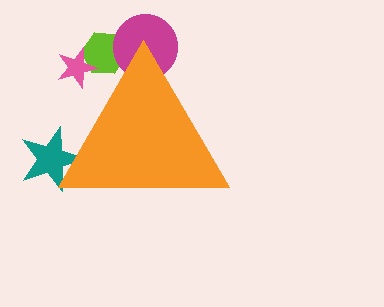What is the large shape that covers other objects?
An orange triangle.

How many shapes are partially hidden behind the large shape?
4 shapes are partially hidden.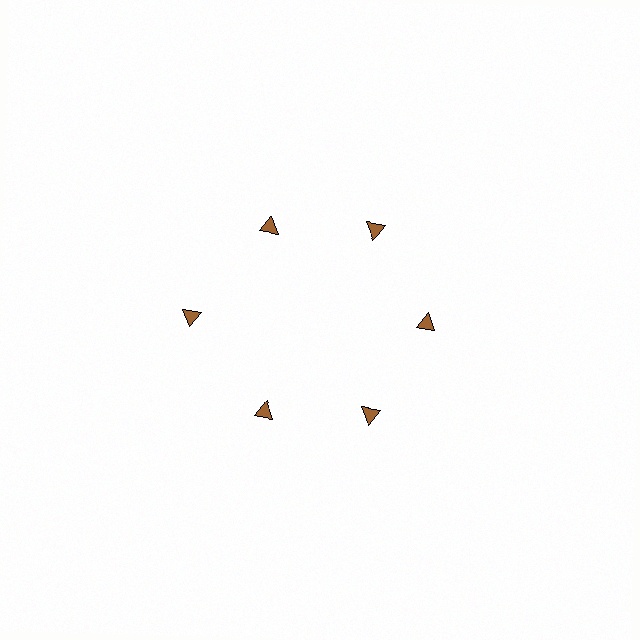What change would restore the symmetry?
The symmetry would be restored by moving it inward, back onto the ring so that all 6 triangles sit at equal angles and equal distance from the center.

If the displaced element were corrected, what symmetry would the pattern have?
It would have 6-fold rotational symmetry — the pattern would map onto itself every 60 degrees.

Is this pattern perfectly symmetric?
No. The 6 brown triangles are arranged in a ring, but one element near the 9 o'clock position is pushed outward from the center, breaking the 6-fold rotational symmetry.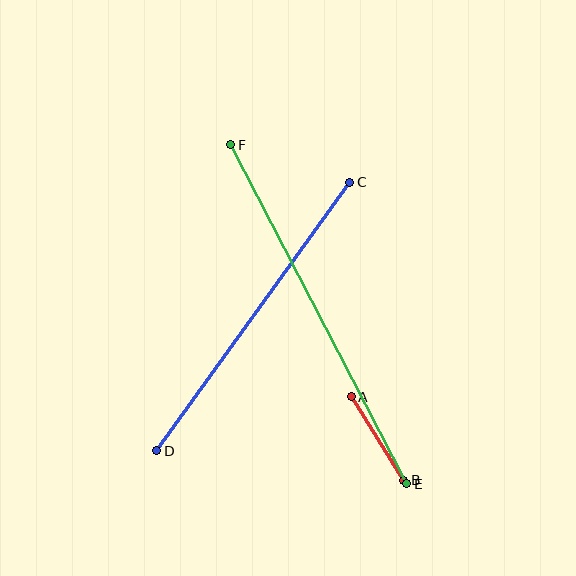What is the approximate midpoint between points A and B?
The midpoint is at approximately (378, 438) pixels.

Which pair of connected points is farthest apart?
Points E and F are farthest apart.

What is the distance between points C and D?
The distance is approximately 331 pixels.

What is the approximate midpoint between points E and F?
The midpoint is at approximately (319, 314) pixels.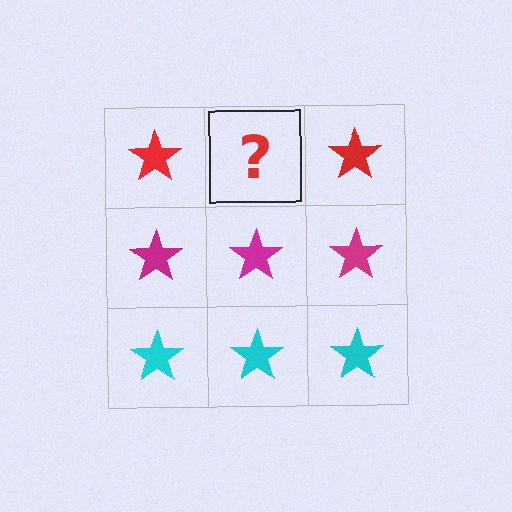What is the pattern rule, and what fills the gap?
The rule is that each row has a consistent color. The gap should be filled with a red star.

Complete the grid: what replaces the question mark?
The question mark should be replaced with a red star.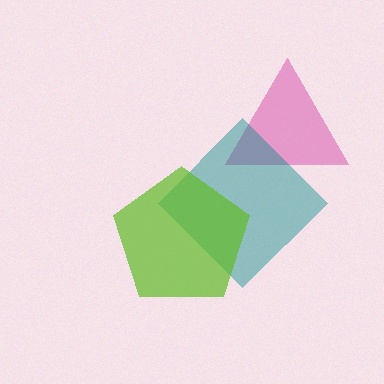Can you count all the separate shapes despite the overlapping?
Yes, there are 3 separate shapes.